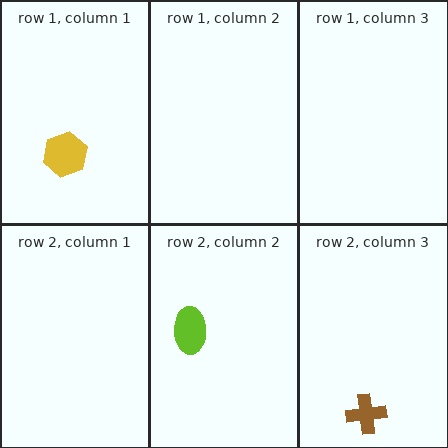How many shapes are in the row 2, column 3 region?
1.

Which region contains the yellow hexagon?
The row 1, column 1 region.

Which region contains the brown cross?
The row 2, column 3 region.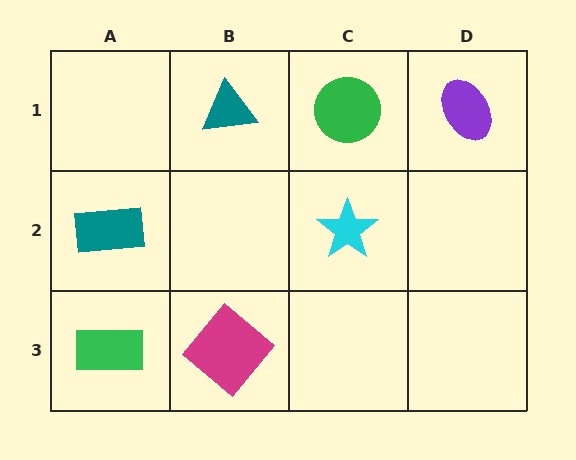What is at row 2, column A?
A teal rectangle.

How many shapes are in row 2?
2 shapes.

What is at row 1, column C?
A green circle.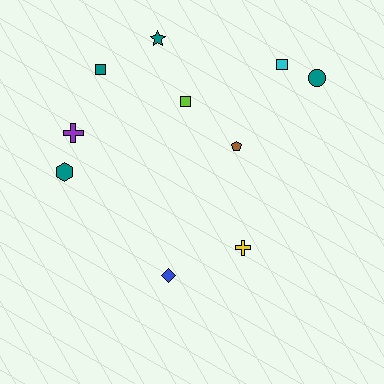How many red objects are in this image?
There are no red objects.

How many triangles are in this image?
There are no triangles.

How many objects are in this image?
There are 10 objects.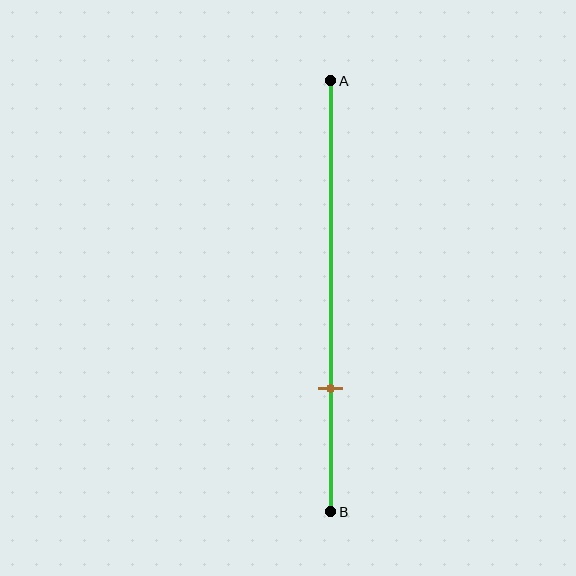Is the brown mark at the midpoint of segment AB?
No, the mark is at about 70% from A, not at the 50% midpoint.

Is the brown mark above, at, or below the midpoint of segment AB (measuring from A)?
The brown mark is below the midpoint of segment AB.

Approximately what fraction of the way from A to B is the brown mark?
The brown mark is approximately 70% of the way from A to B.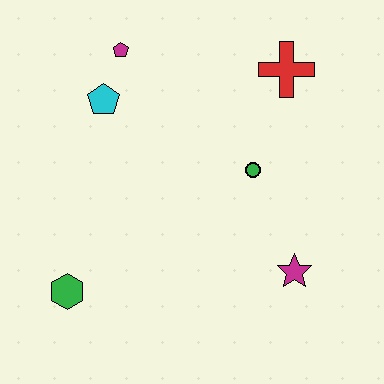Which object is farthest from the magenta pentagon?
The magenta star is farthest from the magenta pentagon.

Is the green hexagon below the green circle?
Yes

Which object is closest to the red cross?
The green circle is closest to the red cross.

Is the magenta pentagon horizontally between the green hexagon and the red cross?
Yes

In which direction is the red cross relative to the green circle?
The red cross is above the green circle.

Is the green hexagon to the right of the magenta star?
No